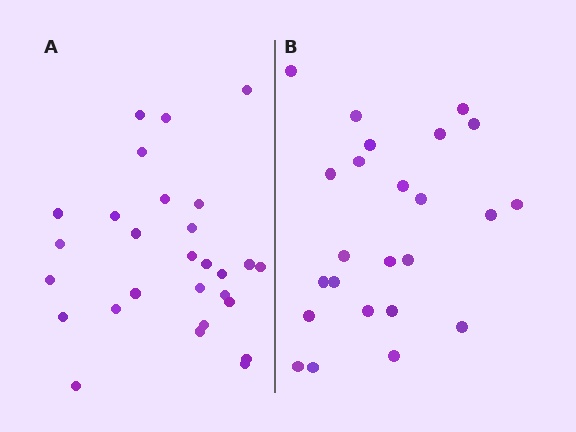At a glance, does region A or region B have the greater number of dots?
Region A (the left region) has more dots.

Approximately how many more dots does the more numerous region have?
Region A has about 4 more dots than region B.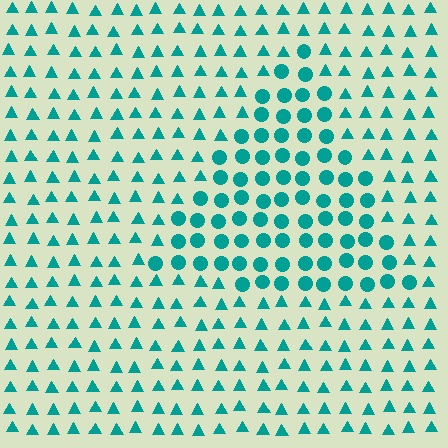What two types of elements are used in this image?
The image uses circles inside the triangle region and triangles outside it.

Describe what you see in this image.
The image is filled with small teal elements arranged in a uniform grid. A triangle-shaped region contains circles, while the surrounding area contains triangles. The boundary is defined purely by the change in element shape.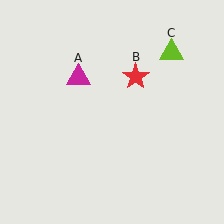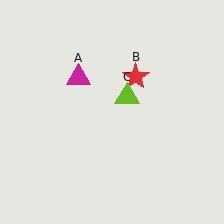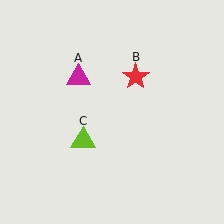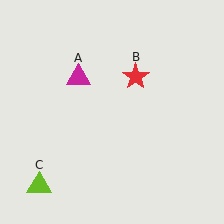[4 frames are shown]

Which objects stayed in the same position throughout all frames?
Magenta triangle (object A) and red star (object B) remained stationary.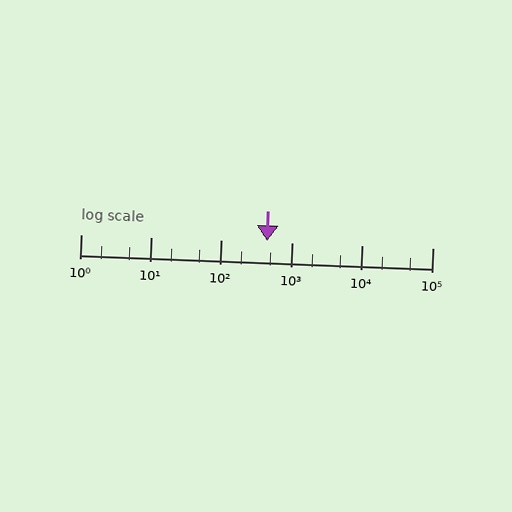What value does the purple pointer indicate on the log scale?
The pointer indicates approximately 450.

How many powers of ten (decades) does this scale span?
The scale spans 5 decades, from 1 to 100000.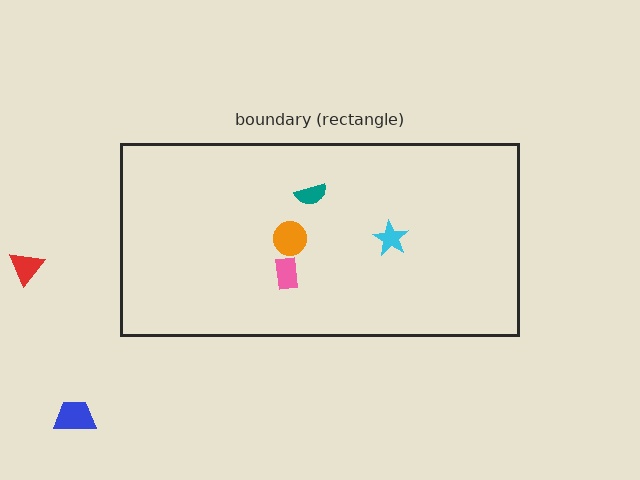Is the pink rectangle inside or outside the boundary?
Inside.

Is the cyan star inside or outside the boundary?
Inside.